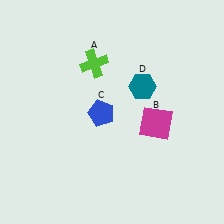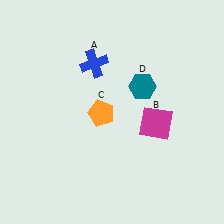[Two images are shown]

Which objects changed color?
A changed from lime to blue. C changed from blue to orange.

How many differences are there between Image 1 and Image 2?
There are 2 differences between the two images.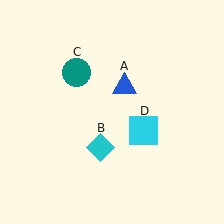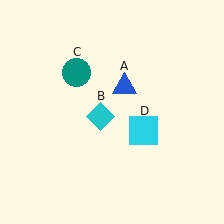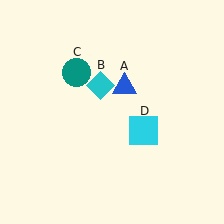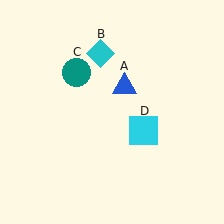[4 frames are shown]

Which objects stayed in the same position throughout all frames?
Blue triangle (object A) and teal circle (object C) and cyan square (object D) remained stationary.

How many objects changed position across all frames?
1 object changed position: cyan diamond (object B).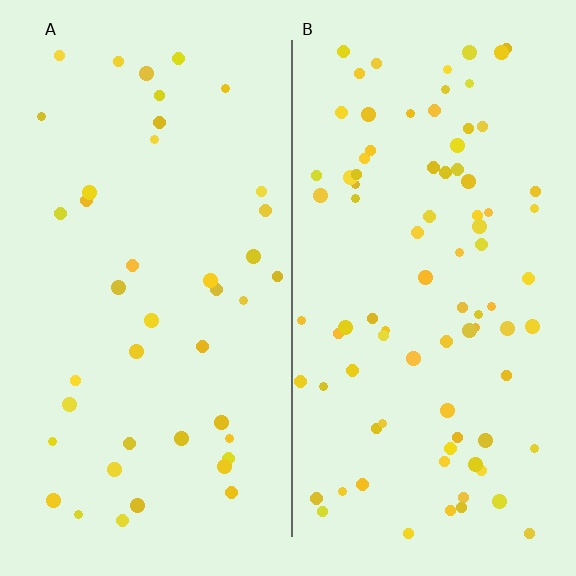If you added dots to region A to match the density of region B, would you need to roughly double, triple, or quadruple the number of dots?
Approximately double.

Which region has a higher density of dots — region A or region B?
B (the right).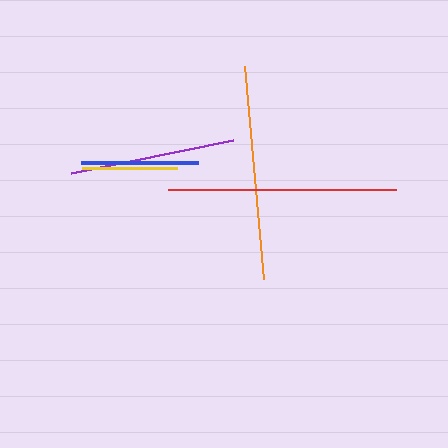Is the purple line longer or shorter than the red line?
The red line is longer than the purple line.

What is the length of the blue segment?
The blue segment is approximately 117 pixels long.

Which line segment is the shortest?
The yellow line is the shortest at approximately 95 pixels.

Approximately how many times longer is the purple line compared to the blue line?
The purple line is approximately 1.4 times the length of the blue line.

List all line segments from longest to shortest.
From longest to shortest: red, orange, purple, blue, yellow.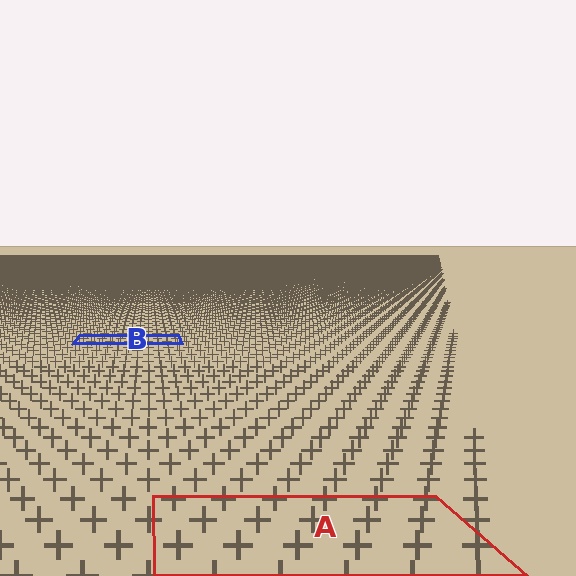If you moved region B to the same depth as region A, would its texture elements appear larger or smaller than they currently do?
They would appear larger. At a closer depth, the same texture elements are projected at a bigger on-screen size.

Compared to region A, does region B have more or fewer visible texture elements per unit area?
Region B has more texture elements per unit area — they are packed more densely because it is farther away.